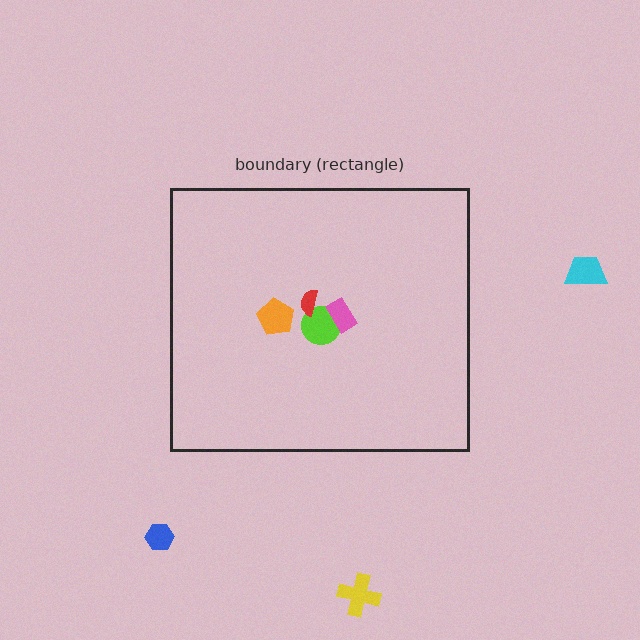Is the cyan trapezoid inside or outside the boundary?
Outside.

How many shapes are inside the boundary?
4 inside, 3 outside.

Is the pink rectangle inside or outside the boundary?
Inside.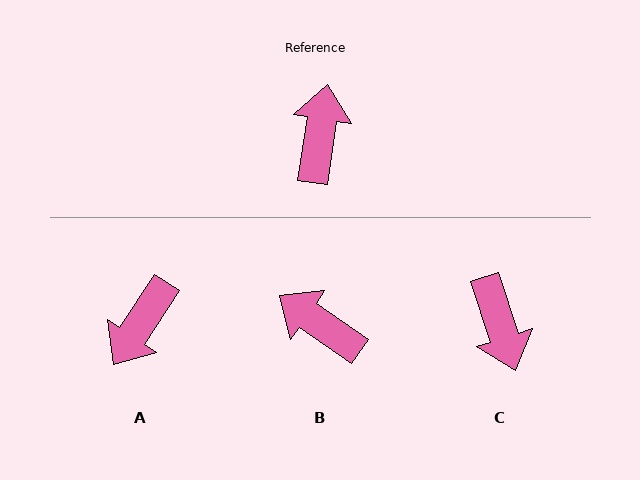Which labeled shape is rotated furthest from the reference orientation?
A, about 156 degrees away.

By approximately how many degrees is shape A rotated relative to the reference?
Approximately 156 degrees counter-clockwise.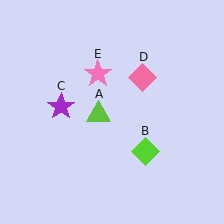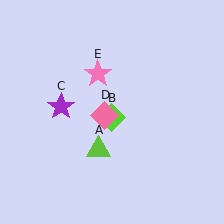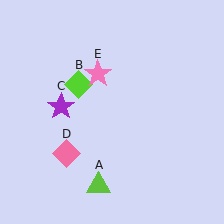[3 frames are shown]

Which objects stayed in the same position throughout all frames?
Purple star (object C) and pink star (object E) remained stationary.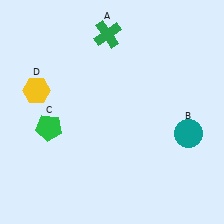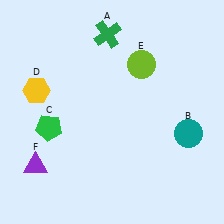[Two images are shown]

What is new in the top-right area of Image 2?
A lime circle (E) was added in the top-right area of Image 2.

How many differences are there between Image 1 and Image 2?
There are 2 differences between the two images.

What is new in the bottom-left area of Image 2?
A purple triangle (F) was added in the bottom-left area of Image 2.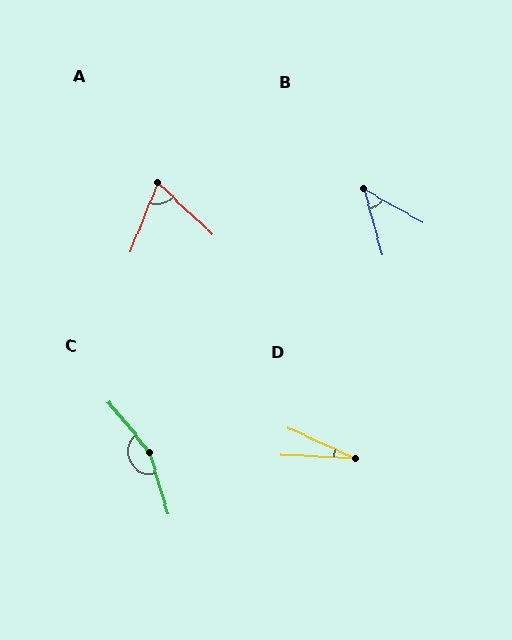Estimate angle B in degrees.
Approximately 45 degrees.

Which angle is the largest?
C, at approximately 158 degrees.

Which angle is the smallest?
D, at approximately 22 degrees.